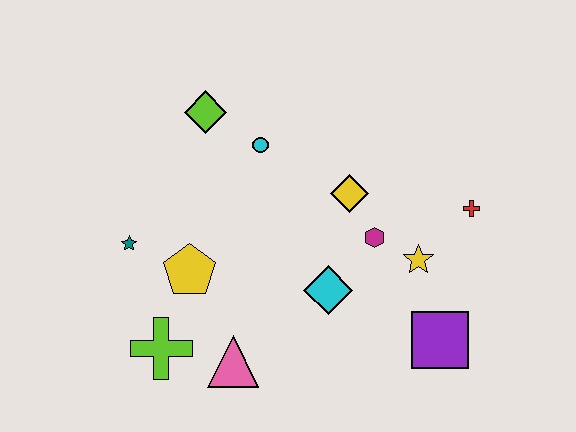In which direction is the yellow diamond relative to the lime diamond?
The yellow diamond is to the right of the lime diamond.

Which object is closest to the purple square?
The yellow star is closest to the purple square.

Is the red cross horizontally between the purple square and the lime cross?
No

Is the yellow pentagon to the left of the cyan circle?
Yes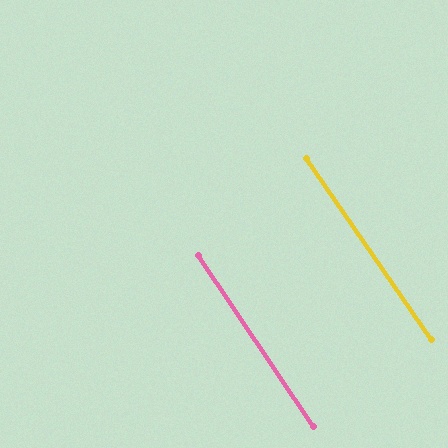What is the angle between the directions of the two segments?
Approximately 1 degree.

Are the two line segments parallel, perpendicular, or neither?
Parallel — their directions differ by only 0.6°.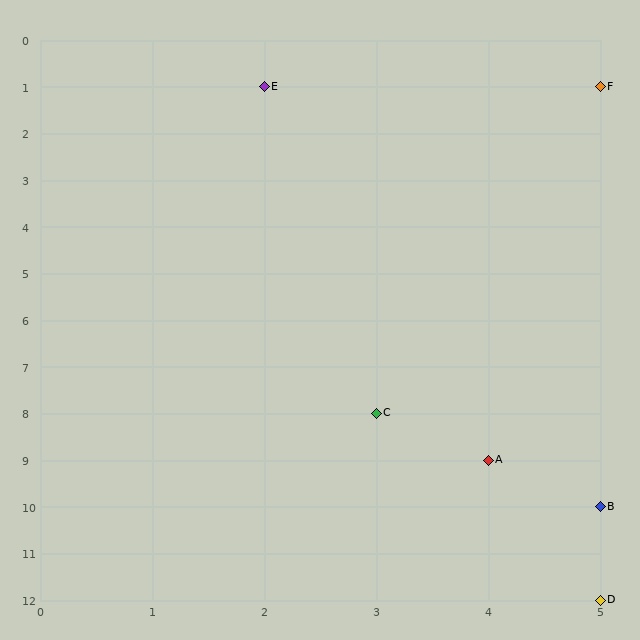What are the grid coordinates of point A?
Point A is at grid coordinates (4, 9).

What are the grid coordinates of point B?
Point B is at grid coordinates (5, 10).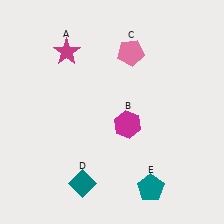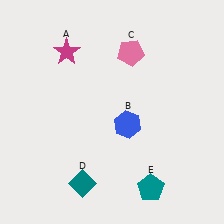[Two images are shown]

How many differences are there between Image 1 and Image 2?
There is 1 difference between the two images.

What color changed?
The hexagon (B) changed from magenta in Image 1 to blue in Image 2.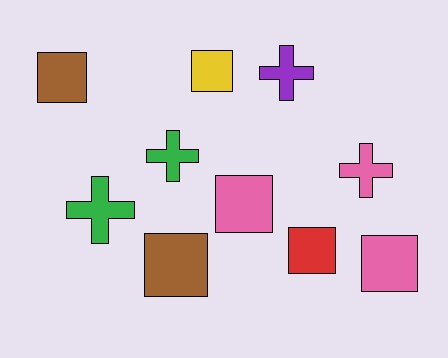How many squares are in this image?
There are 6 squares.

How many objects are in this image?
There are 10 objects.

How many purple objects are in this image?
There is 1 purple object.